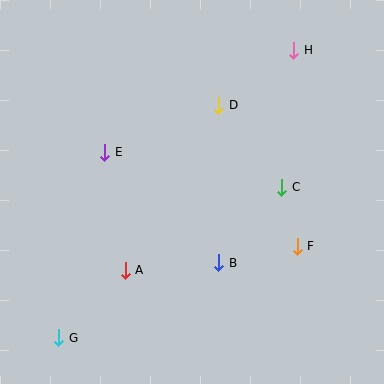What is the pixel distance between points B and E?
The distance between B and E is 159 pixels.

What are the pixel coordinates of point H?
Point H is at (294, 50).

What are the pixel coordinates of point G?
Point G is at (59, 338).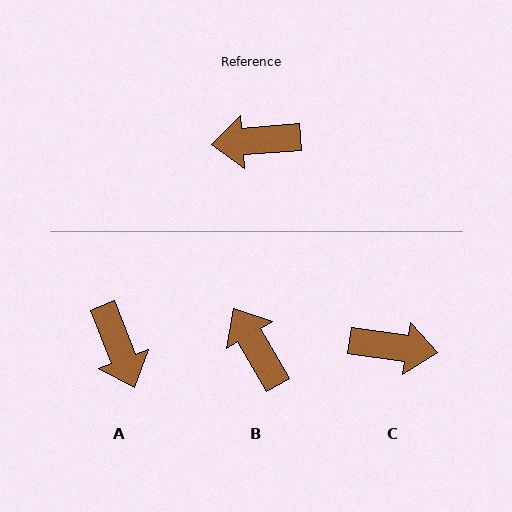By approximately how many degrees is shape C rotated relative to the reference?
Approximately 168 degrees counter-clockwise.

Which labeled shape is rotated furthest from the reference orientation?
C, about 168 degrees away.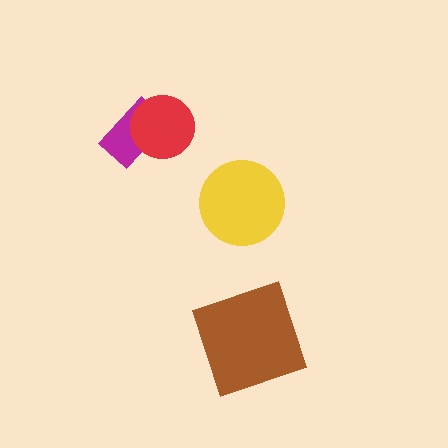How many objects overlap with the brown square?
0 objects overlap with the brown square.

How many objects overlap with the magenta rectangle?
1 object overlaps with the magenta rectangle.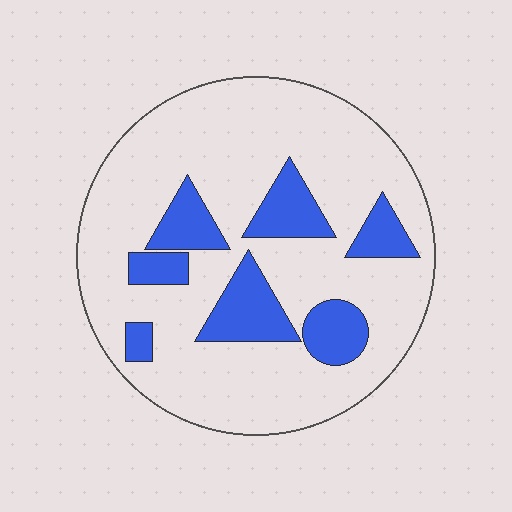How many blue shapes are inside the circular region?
7.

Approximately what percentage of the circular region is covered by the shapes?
Approximately 20%.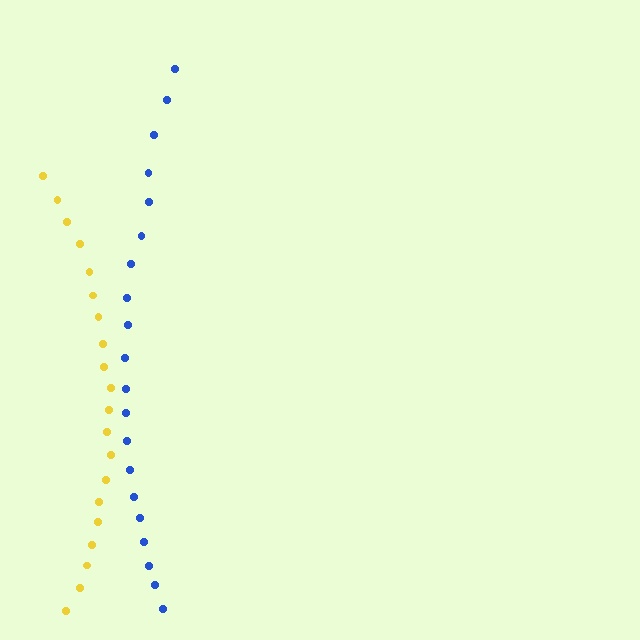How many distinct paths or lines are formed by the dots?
There are 2 distinct paths.